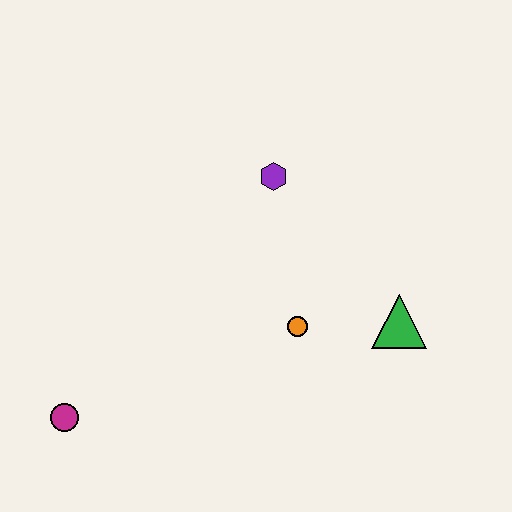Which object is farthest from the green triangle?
The magenta circle is farthest from the green triangle.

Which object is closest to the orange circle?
The green triangle is closest to the orange circle.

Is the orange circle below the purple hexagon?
Yes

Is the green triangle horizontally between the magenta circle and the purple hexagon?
No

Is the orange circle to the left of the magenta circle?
No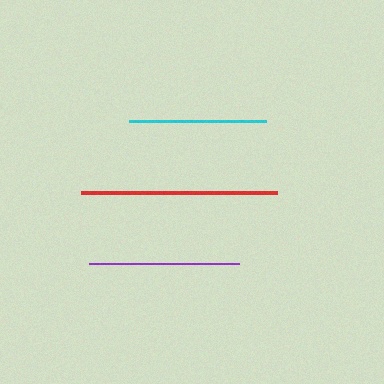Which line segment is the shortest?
The cyan line is the shortest at approximately 137 pixels.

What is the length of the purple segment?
The purple segment is approximately 150 pixels long.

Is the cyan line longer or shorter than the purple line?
The purple line is longer than the cyan line.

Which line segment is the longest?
The red line is the longest at approximately 196 pixels.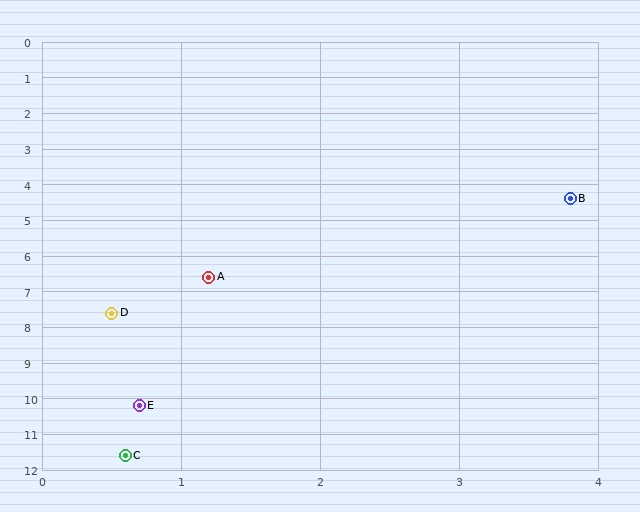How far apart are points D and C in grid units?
Points D and C are about 4.0 grid units apart.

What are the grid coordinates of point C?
Point C is at approximately (0.6, 11.6).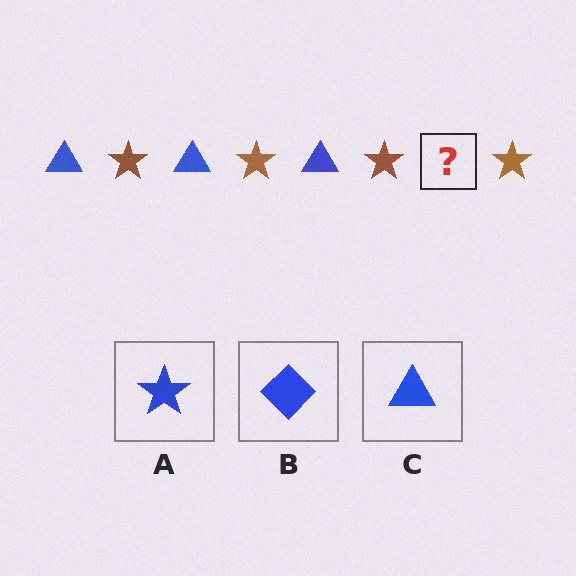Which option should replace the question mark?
Option C.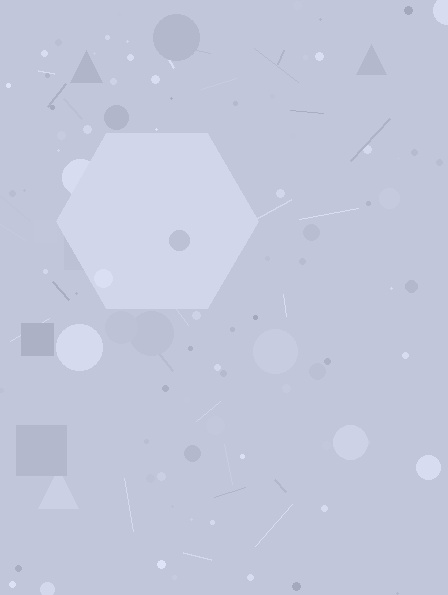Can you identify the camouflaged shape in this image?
The camouflaged shape is a hexagon.